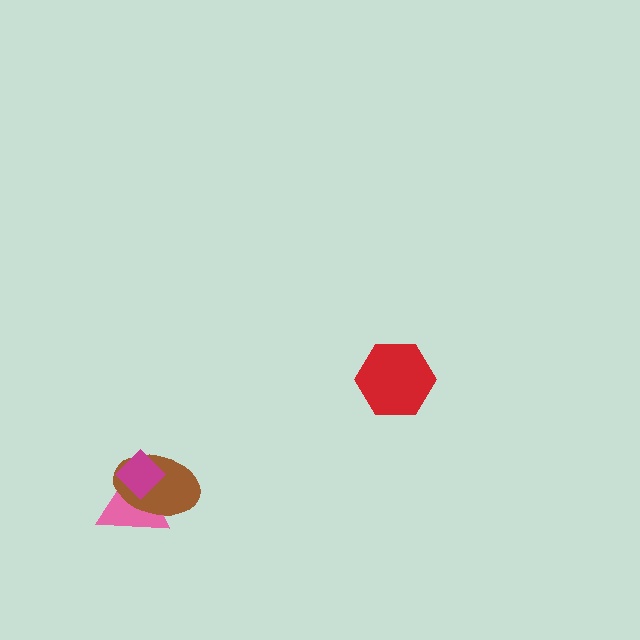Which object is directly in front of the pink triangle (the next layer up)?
The brown ellipse is directly in front of the pink triangle.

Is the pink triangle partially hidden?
Yes, it is partially covered by another shape.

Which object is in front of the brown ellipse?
The magenta diamond is in front of the brown ellipse.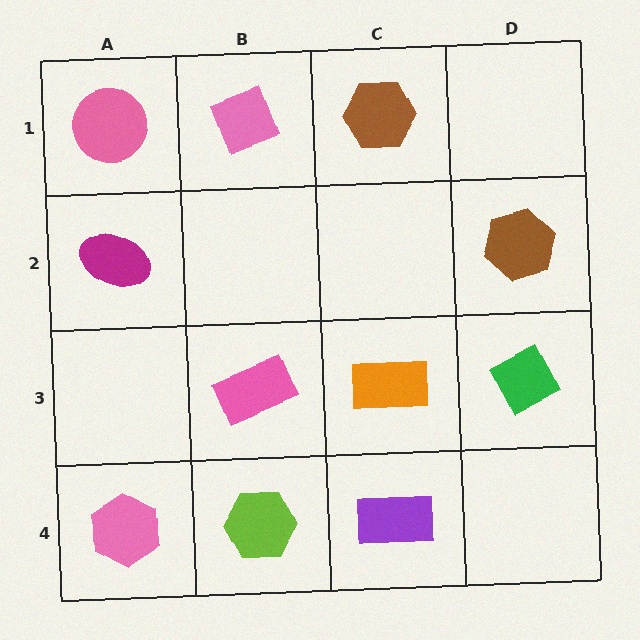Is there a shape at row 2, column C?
No, that cell is empty.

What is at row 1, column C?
A brown hexagon.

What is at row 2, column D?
A brown hexagon.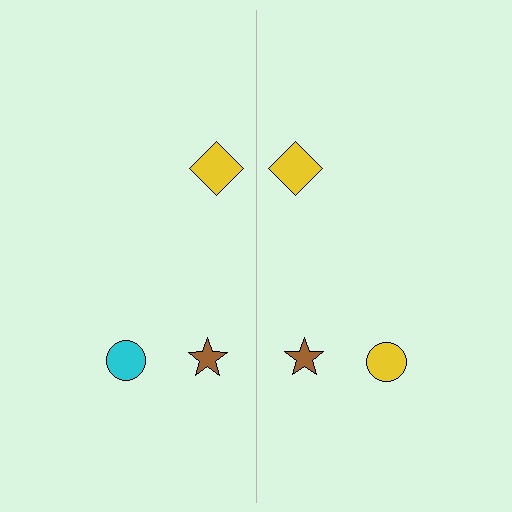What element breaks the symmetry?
The yellow circle on the right side breaks the symmetry — its mirror counterpart is cyan.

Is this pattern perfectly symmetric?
No, the pattern is not perfectly symmetric. The yellow circle on the right side breaks the symmetry — its mirror counterpart is cyan.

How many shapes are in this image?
There are 6 shapes in this image.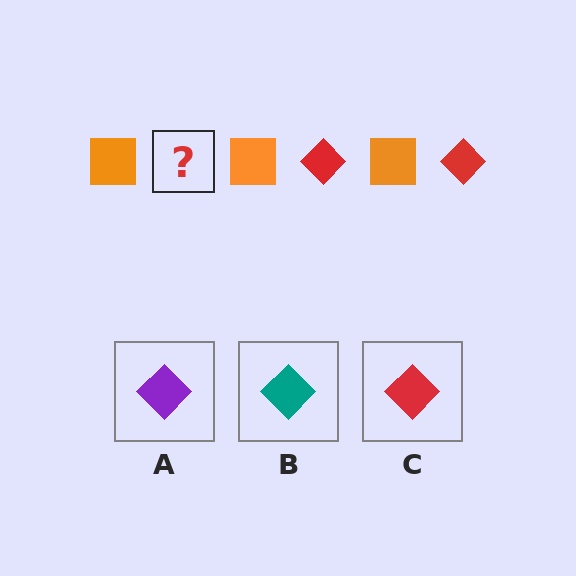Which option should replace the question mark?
Option C.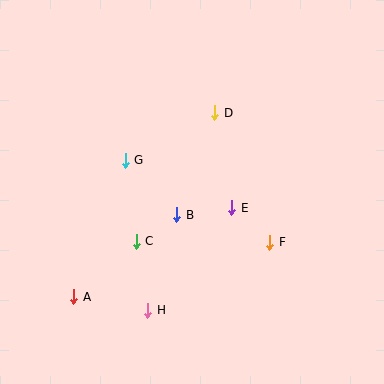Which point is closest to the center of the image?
Point B at (177, 215) is closest to the center.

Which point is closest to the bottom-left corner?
Point A is closest to the bottom-left corner.